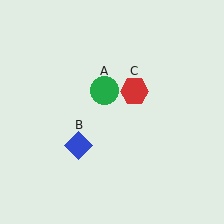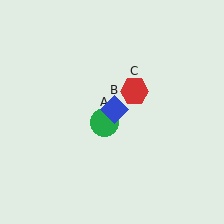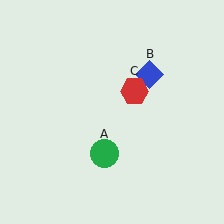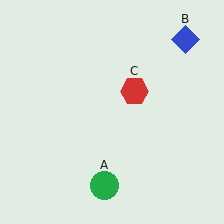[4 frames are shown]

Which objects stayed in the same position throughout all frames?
Red hexagon (object C) remained stationary.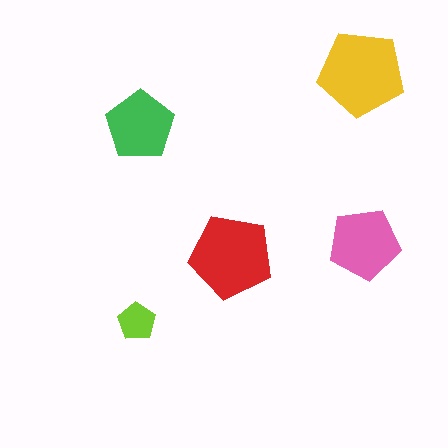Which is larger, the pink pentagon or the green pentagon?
The pink one.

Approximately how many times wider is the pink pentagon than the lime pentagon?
About 2 times wider.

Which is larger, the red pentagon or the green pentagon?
The red one.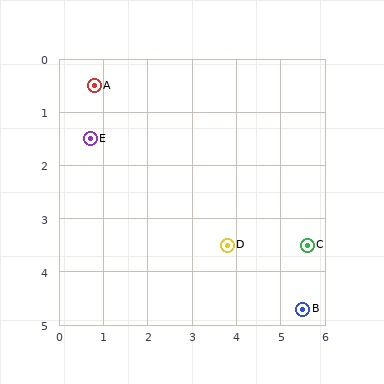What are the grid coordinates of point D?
Point D is at approximately (3.8, 3.5).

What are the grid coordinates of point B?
Point B is at approximately (5.5, 4.7).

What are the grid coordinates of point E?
Point E is at approximately (0.7, 1.5).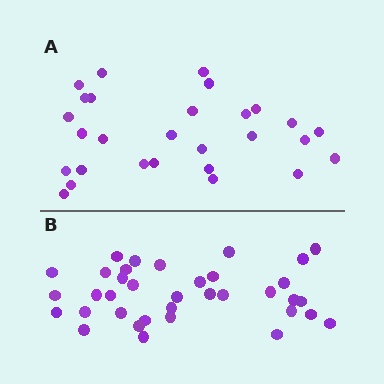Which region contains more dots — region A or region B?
Region B (the bottom region) has more dots.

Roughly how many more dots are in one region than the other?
Region B has roughly 8 or so more dots than region A.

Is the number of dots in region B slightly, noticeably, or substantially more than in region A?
Region B has noticeably more, but not dramatically so. The ratio is roughly 1.3 to 1.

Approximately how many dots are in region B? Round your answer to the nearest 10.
About 40 dots. (The exact count is 36, which rounds to 40.)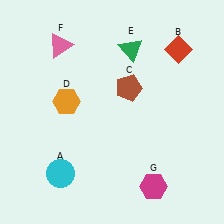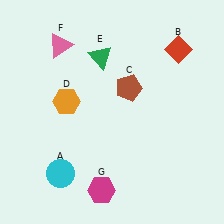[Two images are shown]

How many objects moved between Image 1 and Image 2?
2 objects moved between the two images.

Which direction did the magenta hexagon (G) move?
The magenta hexagon (G) moved left.